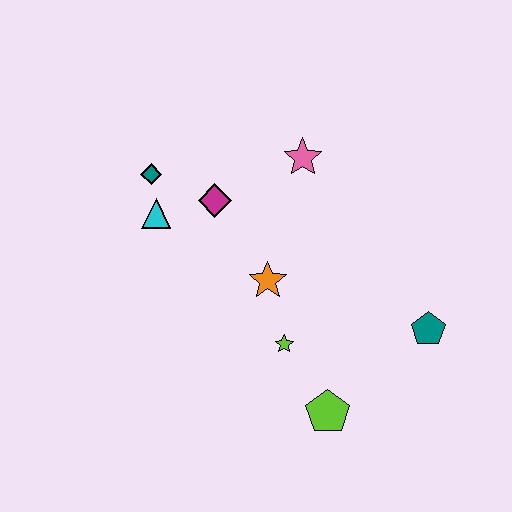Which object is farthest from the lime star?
The teal diamond is farthest from the lime star.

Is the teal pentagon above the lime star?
Yes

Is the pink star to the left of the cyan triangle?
No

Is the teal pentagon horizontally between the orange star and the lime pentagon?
No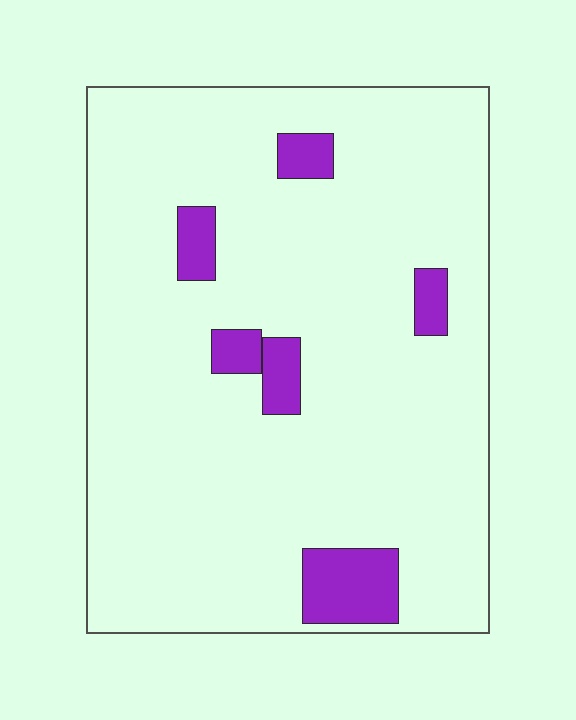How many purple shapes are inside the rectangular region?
6.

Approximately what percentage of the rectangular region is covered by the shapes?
Approximately 10%.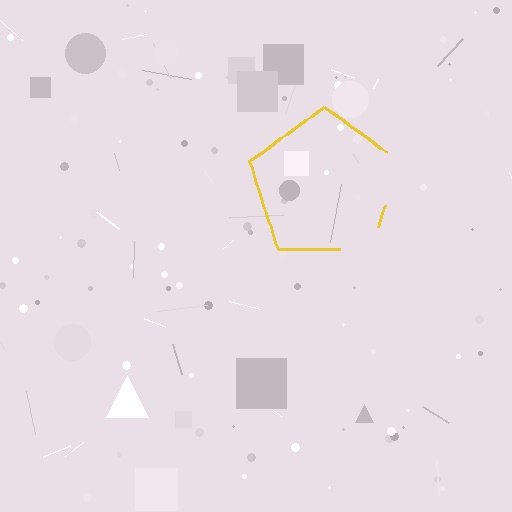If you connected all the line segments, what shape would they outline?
They would outline a pentagon.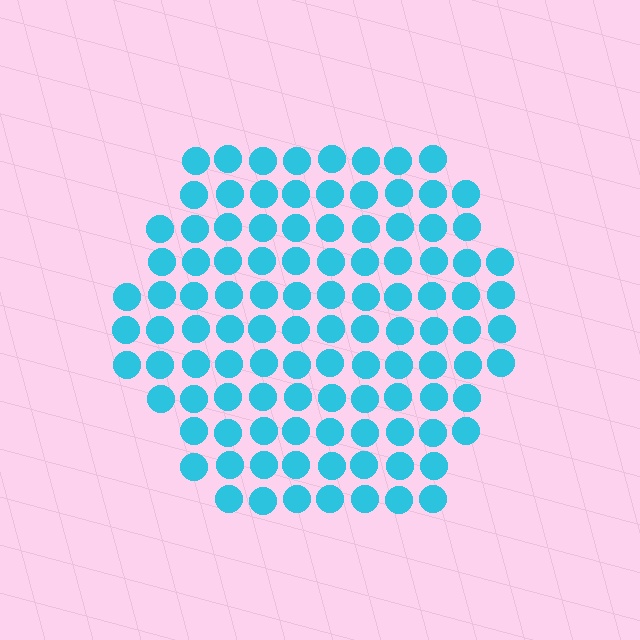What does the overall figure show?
The overall figure shows a hexagon.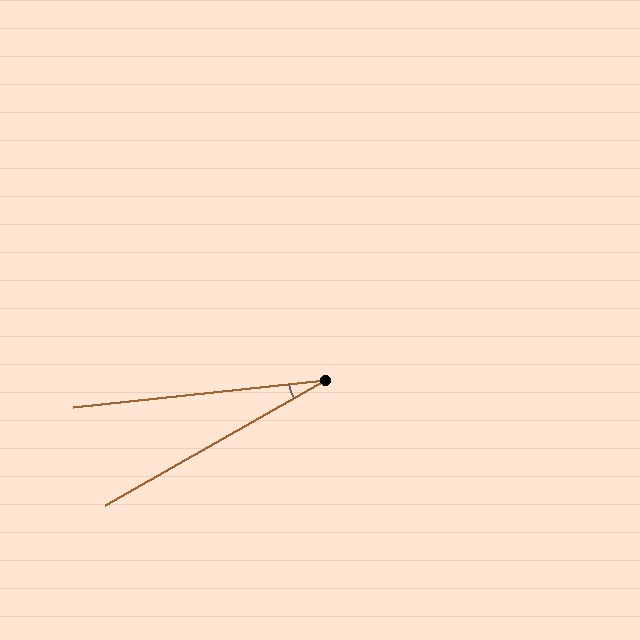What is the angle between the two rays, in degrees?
Approximately 24 degrees.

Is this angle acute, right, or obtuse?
It is acute.